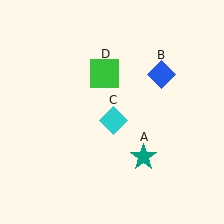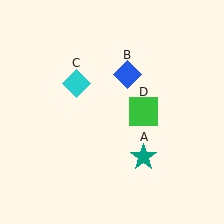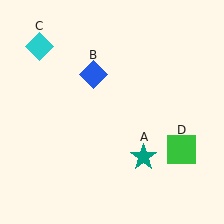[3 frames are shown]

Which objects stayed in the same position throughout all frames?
Teal star (object A) remained stationary.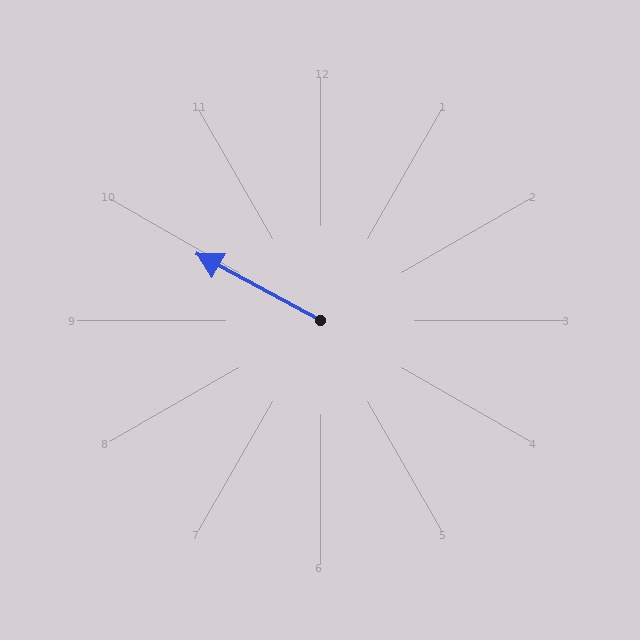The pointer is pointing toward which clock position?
Roughly 10 o'clock.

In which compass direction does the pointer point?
Northwest.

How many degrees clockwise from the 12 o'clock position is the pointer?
Approximately 298 degrees.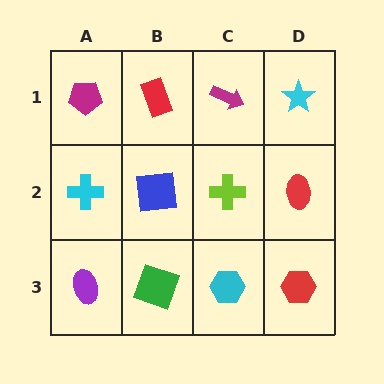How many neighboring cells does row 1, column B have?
3.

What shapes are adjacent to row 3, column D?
A red ellipse (row 2, column D), a cyan hexagon (row 3, column C).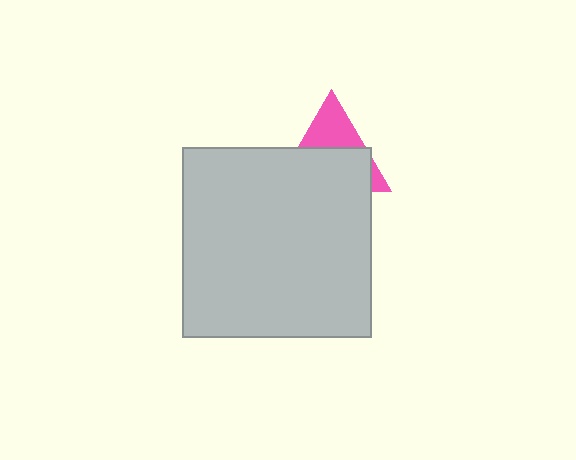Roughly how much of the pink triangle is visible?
A small part of it is visible (roughly 39%).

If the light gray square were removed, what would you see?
You would see the complete pink triangle.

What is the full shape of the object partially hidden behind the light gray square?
The partially hidden object is a pink triangle.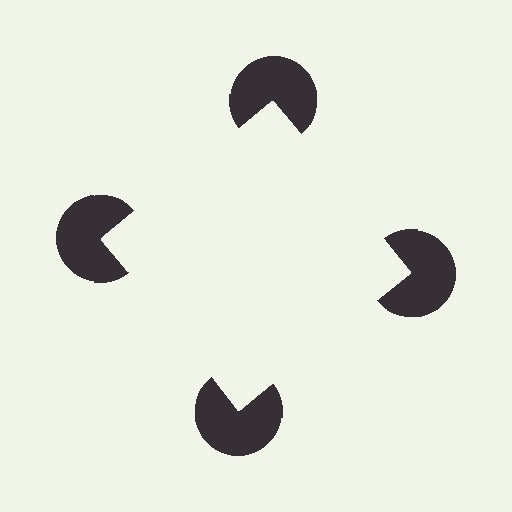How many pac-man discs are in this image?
There are 4 — one at each vertex of the illusory square.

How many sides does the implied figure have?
4 sides.